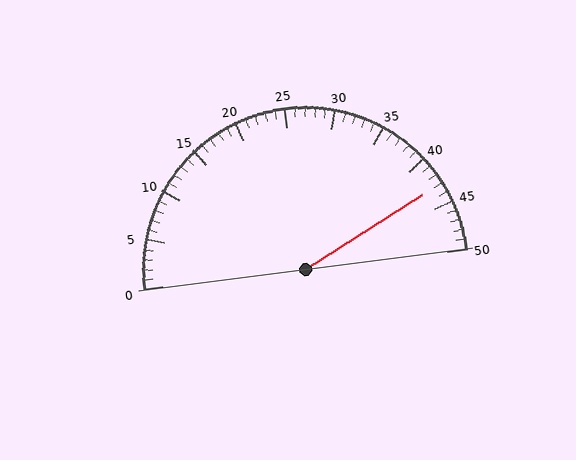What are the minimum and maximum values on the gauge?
The gauge ranges from 0 to 50.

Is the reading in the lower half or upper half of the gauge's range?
The reading is in the upper half of the range (0 to 50).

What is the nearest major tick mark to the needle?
The nearest major tick mark is 45.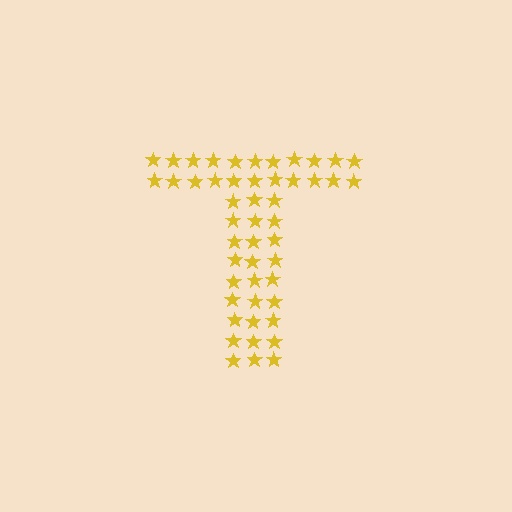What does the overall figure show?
The overall figure shows the letter T.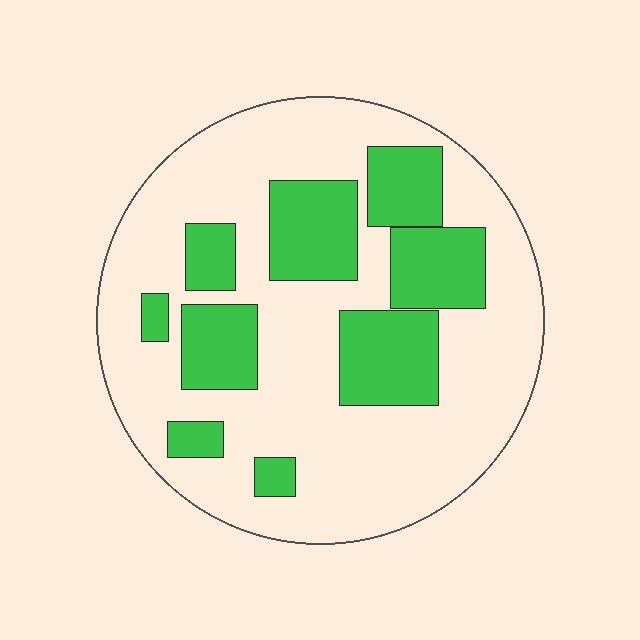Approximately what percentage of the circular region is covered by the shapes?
Approximately 30%.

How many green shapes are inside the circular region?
9.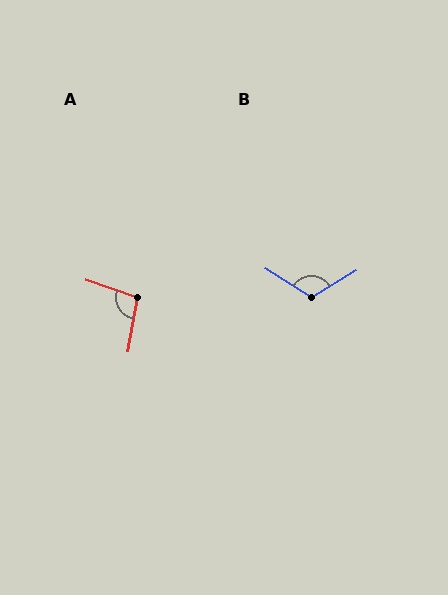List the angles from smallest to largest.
A (99°), B (117°).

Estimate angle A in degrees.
Approximately 99 degrees.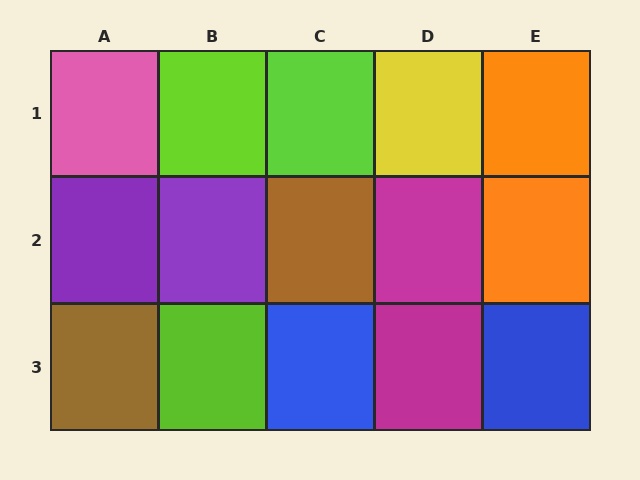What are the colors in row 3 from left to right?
Brown, lime, blue, magenta, blue.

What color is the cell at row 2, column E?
Orange.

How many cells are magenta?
2 cells are magenta.